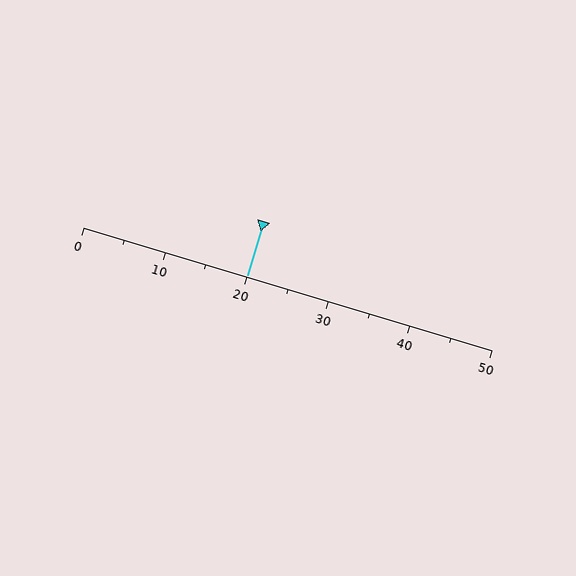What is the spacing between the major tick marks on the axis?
The major ticks are spaced 10 apart.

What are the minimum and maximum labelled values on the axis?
The axis runs from 0 to 50.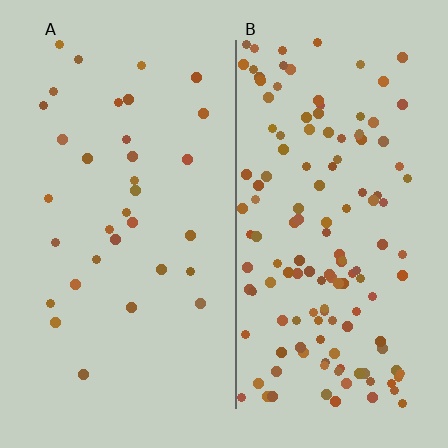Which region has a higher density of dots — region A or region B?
B (the right).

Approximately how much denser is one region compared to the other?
Approximately 4.2× — region B over region A.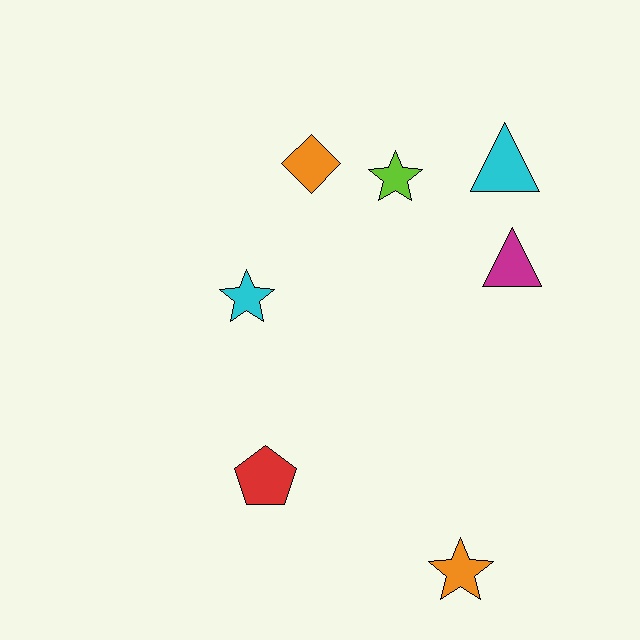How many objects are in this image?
There are 7 objects.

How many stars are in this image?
There are 3 stars.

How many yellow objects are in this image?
There are no yellow objects.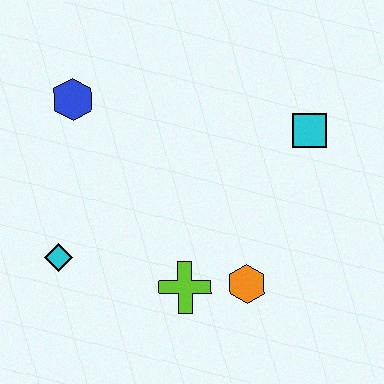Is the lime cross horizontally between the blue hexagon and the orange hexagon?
Yes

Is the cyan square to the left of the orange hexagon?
No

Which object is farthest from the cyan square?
The cyan diamond is farthest from the cyan square.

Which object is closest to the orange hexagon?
The lime cross is closest to the orange hexagon.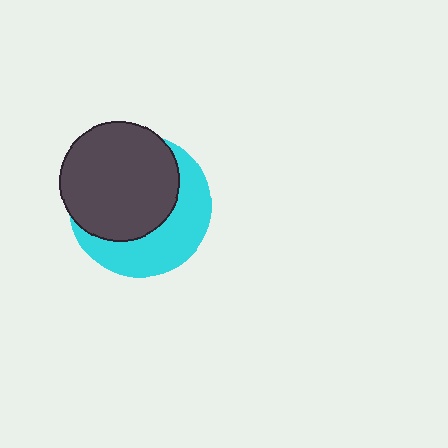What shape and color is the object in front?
The object in front is a dark gray circle.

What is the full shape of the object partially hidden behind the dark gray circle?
The partially hidden object is a cyan circle.